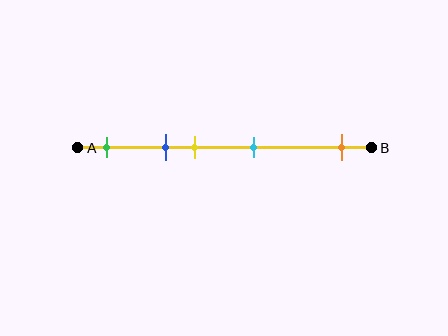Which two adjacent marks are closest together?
The blue and yellow marks are the closest adjacent pair.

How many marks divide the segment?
There are 5 marks dividing the segment.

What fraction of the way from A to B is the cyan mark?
The cyan mark is approximately 60% (0.6) of the way from A to B.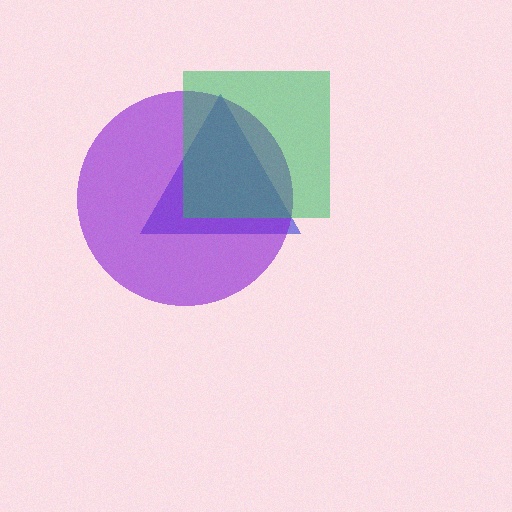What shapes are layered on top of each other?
The layered shapes are: a blue triangle, a purple circle, a green square.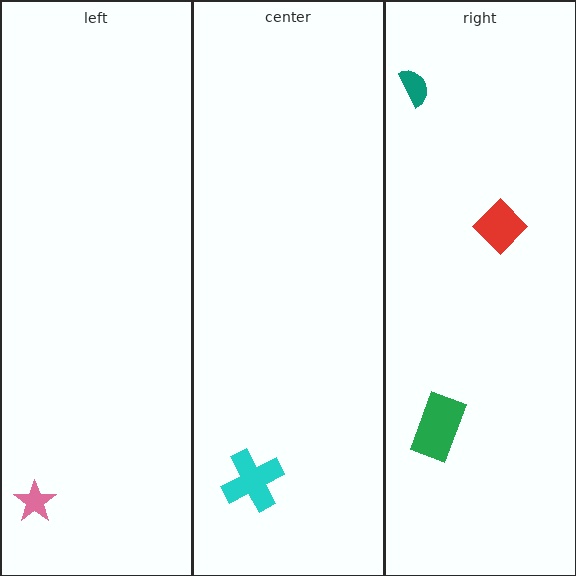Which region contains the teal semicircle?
The right region.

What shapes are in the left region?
The pink star.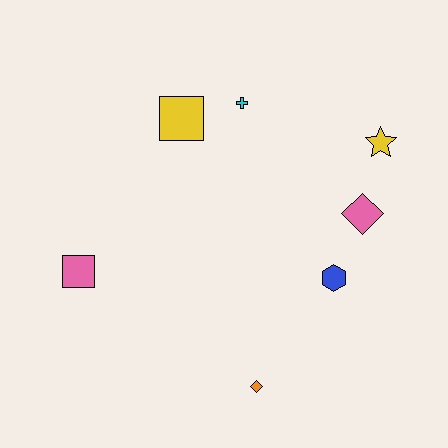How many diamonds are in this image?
There are 2 diamonds.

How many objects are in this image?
There are 7 objects.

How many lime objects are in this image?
There are no lime objects.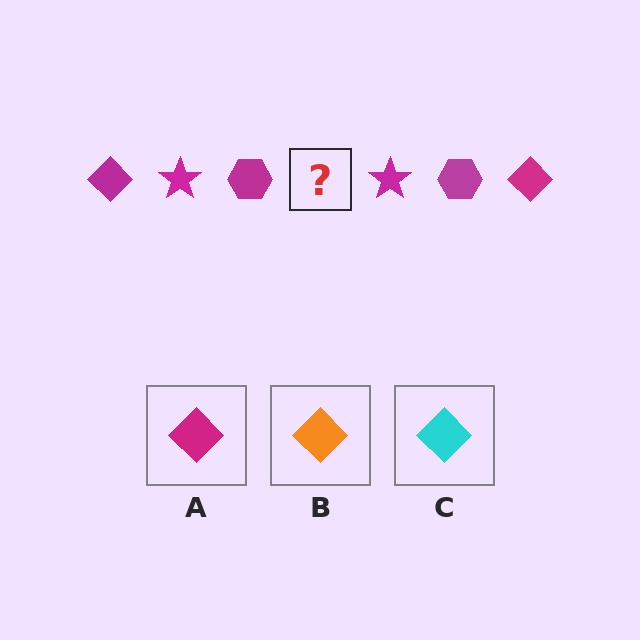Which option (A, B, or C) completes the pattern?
A.